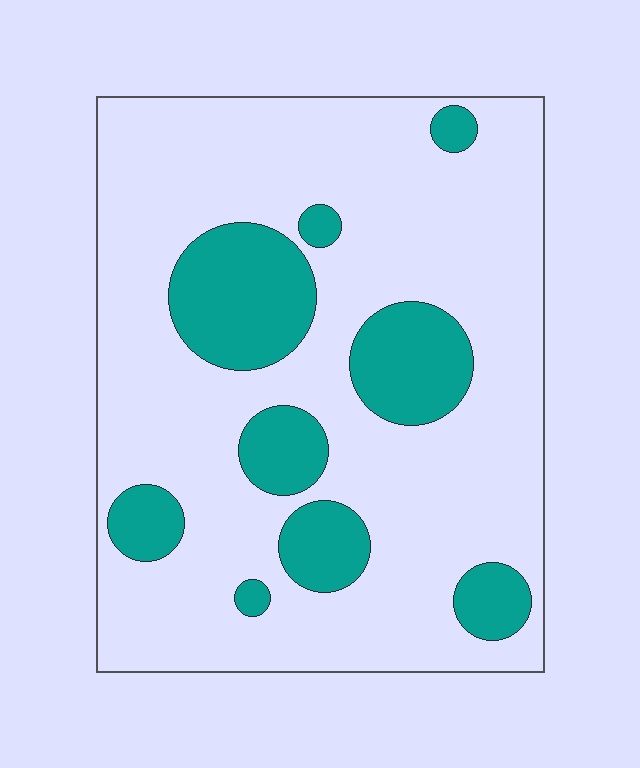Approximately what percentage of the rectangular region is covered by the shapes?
Approximately 20%.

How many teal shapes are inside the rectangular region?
9.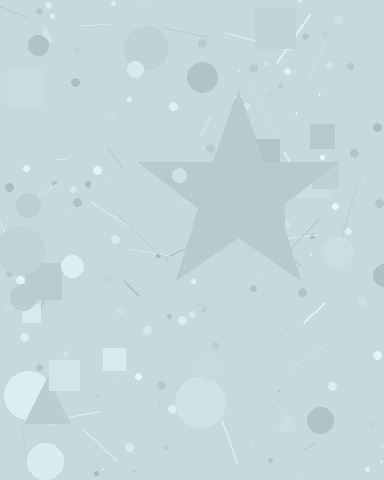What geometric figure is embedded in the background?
A star is embedded in the background.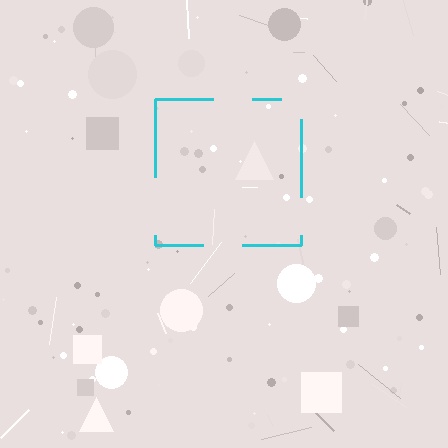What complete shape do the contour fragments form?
The contour fragments form a square.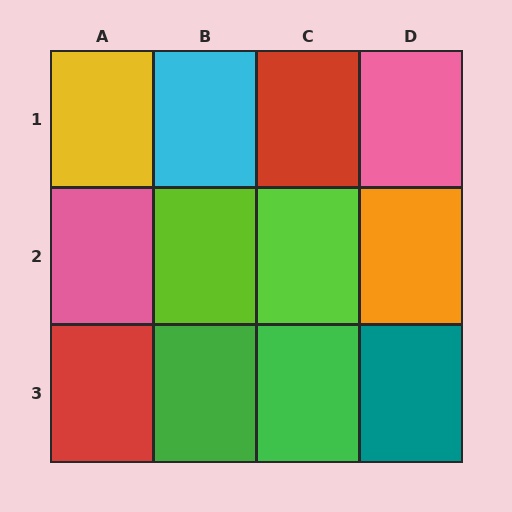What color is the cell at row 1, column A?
Yellow.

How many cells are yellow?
1 cell is yellow.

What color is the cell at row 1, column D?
Pink.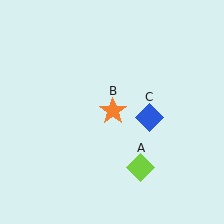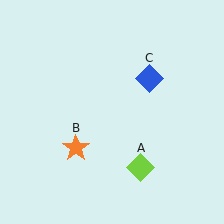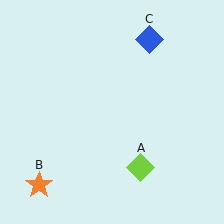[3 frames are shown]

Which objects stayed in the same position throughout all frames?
Lime diamond (object A) remained stationary.